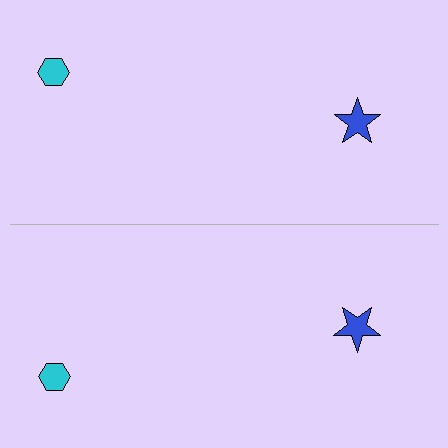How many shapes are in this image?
There are 4 shapes in this image.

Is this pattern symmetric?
Yes, this pattern has bilateral (reflection) symmetry.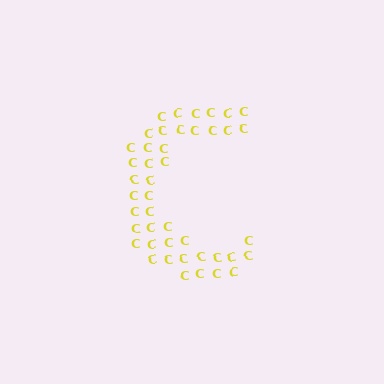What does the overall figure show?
The overall figure shows the letter C.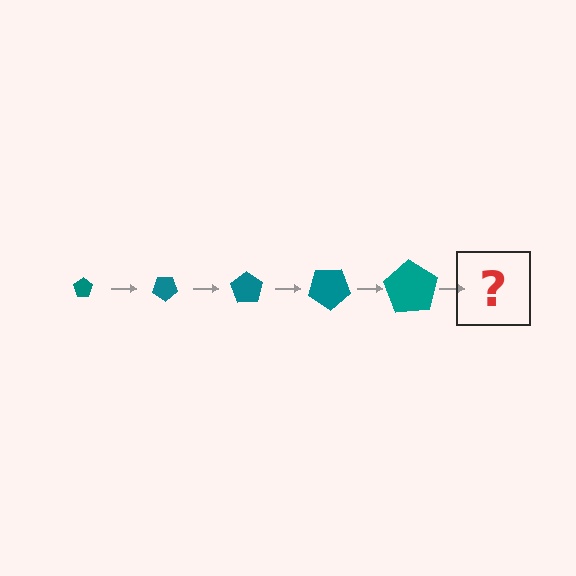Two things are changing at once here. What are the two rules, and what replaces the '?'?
The two rules are that the pentagon grows larger each step and it rotates 35 degrees each step. The '?' should be a pentagon, larger than the previous one and rotated 175 degrees from the start.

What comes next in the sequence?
The next element should be a pentagon, larger than the previous one and rotated 175 degrees from the start.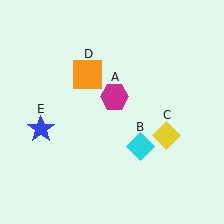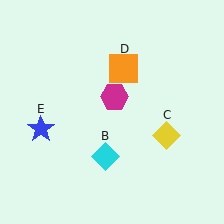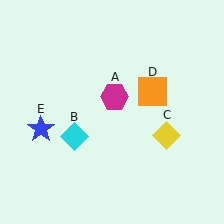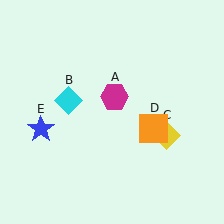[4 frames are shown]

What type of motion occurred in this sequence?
The cyan diamond (object B), orange square (object D) rotated clockwise around the center of the scene.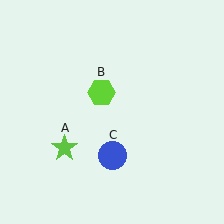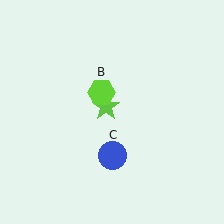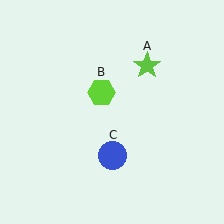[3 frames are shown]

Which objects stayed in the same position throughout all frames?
Lime hexagon (object B) and blue circle (object C) remained stationary.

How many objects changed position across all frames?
1 object changed position: lime star (object A).